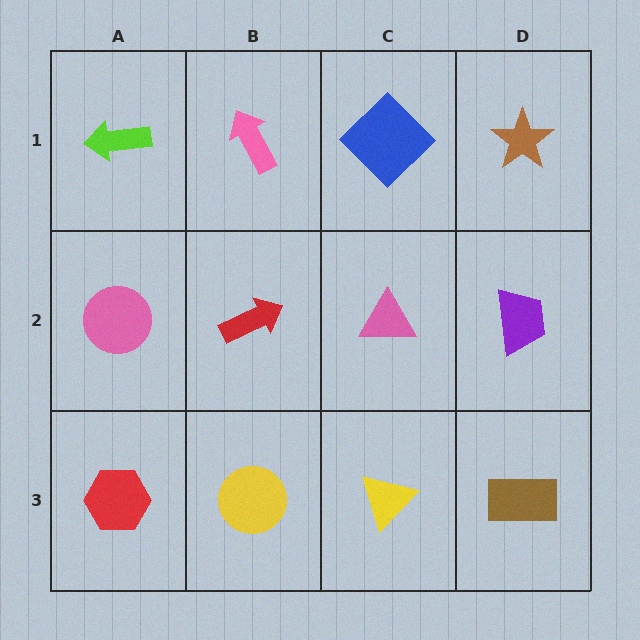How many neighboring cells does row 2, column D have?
3.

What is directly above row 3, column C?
A pink triangle.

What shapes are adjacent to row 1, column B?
A red arrow (row 2, column B), a lime arrow (row 1, column A), a blue diamond (row 1, column C).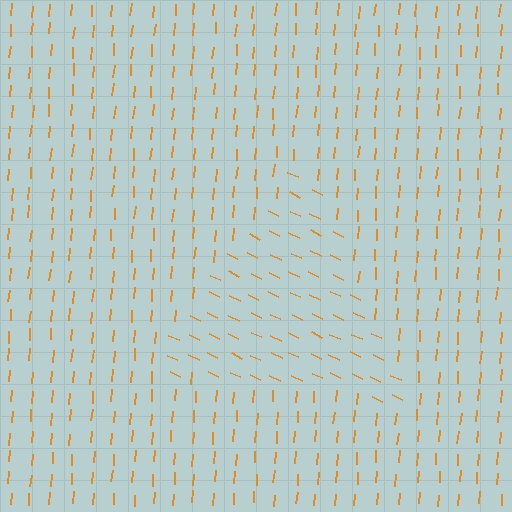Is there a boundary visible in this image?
Yes, there is a texture boundary formed by a change in line orientation.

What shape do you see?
I see a triangle.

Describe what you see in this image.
The image is filled with small orange line segments. A triangle region in the image has lines oriented differently from the surrounding lines, creating a visible texture boundary.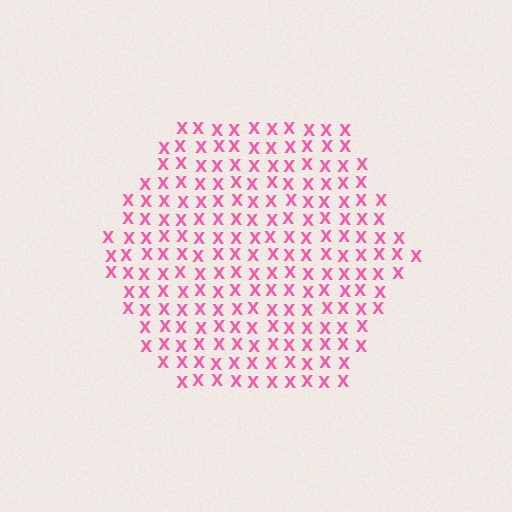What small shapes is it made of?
It is made of small letter X's.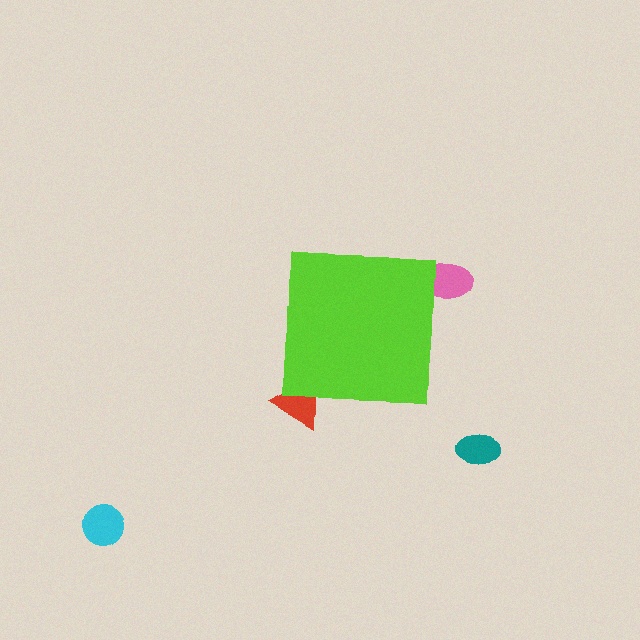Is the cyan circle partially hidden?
No, the cyan circle is fully visible.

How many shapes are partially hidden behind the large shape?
2 shapes are partially hidden.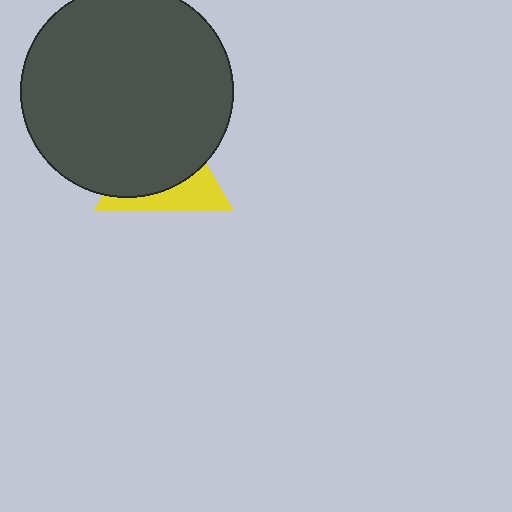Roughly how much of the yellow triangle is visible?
A small part of it is visible (roughly 35%).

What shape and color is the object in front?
The object in front is a dark gray circle.